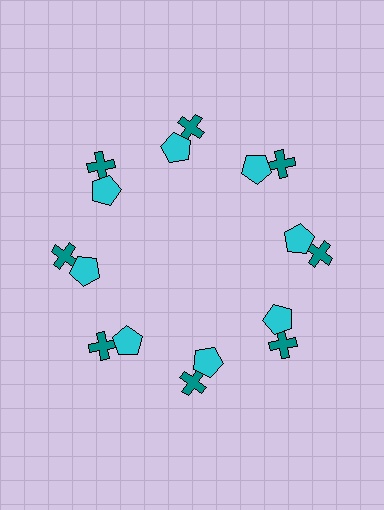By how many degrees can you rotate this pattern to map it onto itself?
The pattern maps onto itself every 45 degrees of rotation.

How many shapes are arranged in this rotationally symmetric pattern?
There are 16 shapes, arranged in 8 groups of 2.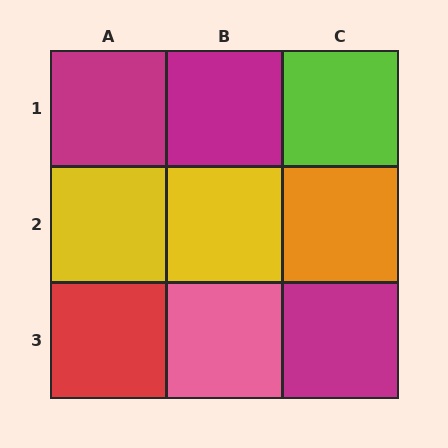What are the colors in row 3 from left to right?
Red, pink, magenta.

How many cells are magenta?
3 cells are magenta.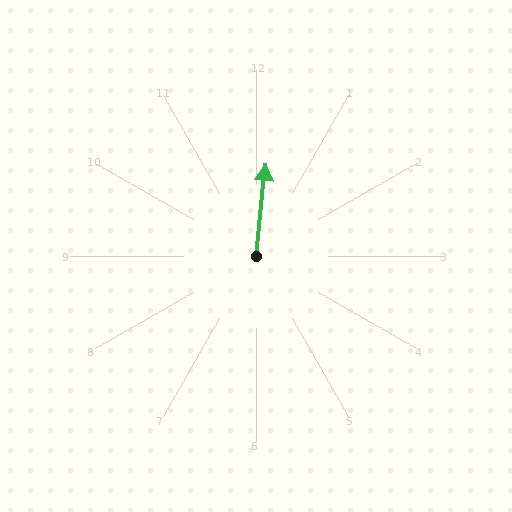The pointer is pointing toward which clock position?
Roughly 12 o'clock.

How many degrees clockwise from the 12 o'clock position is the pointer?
Approximately 6 degrees.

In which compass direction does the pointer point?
North.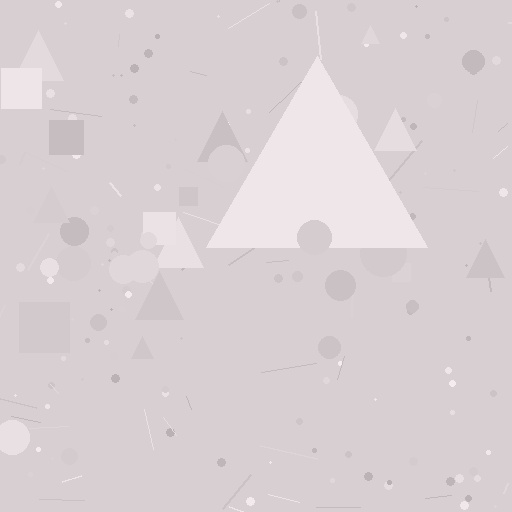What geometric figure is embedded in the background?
A triangle is embedded in the background.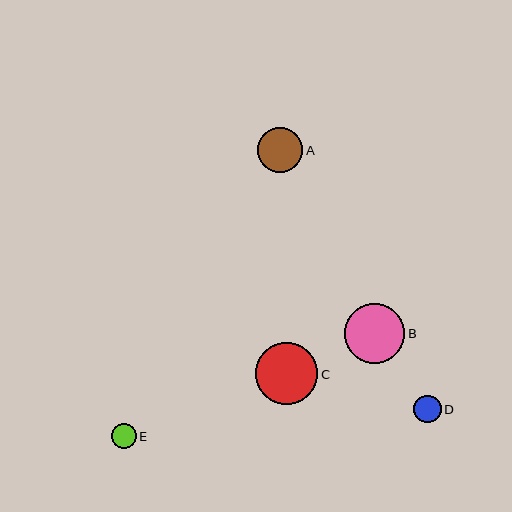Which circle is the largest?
Circle C is the largest with a size of approximately 63 pixels.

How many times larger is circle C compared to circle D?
Circle C is approximately 2.3 times the size of circle D.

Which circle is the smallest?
Circle E is the smallest with a size of approximately 25 pixels.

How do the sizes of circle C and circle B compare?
Circle C and circle B are approximately the same size.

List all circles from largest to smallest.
From largest to smallest: C, B, A, D, E.